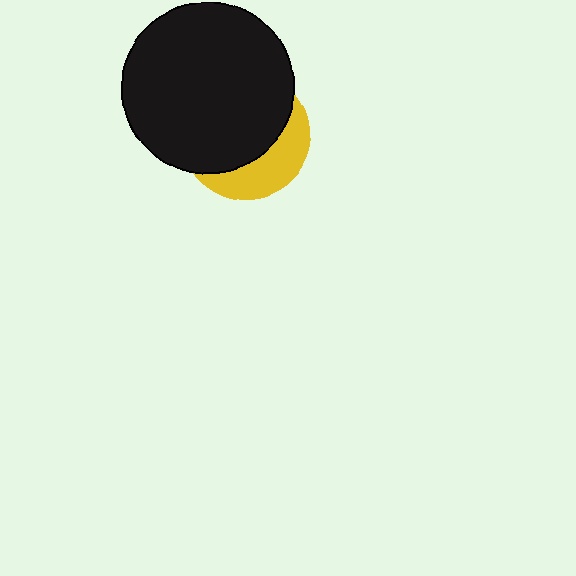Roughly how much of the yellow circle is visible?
A small part of it is visible (roughly 33%).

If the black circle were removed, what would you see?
You would see the complete yellow circle.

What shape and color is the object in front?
The object in front is a black circle.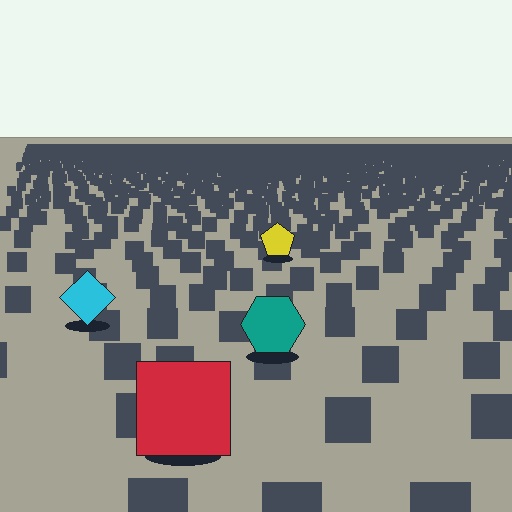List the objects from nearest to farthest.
From nearest to farthest: the red square, the teal hexagon, the cyan diamond, the yellow pentagon.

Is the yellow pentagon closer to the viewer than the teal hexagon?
No. The teal hexagon is closer — you can tell from the texture gradient: the ground texture is coarser near it.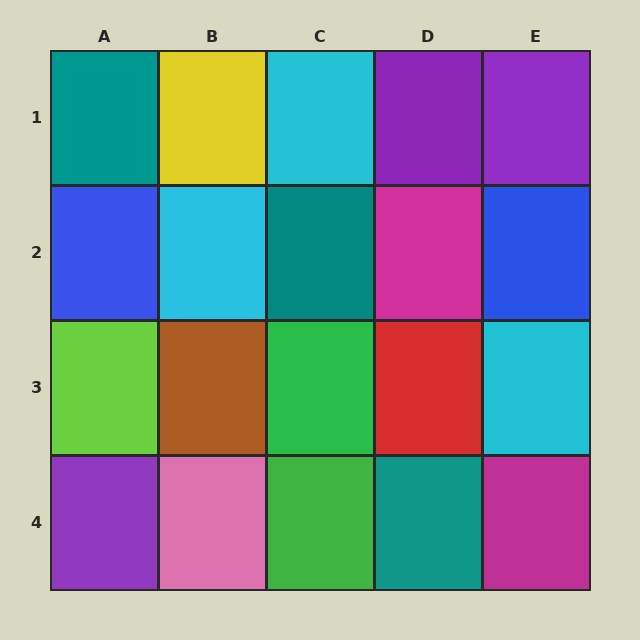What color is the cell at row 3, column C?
Green.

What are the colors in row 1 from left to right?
Teal, yellow, cyan, purple, purple.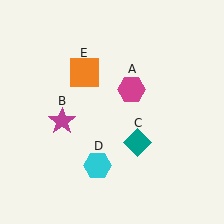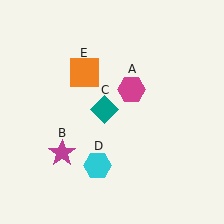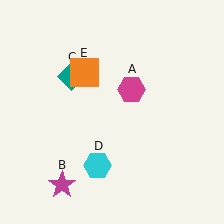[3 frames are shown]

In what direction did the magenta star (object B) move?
The magenta star (object B) moved down.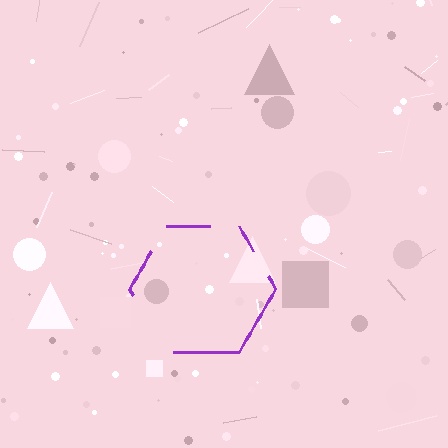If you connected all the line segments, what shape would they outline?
They would outline a hexagon.